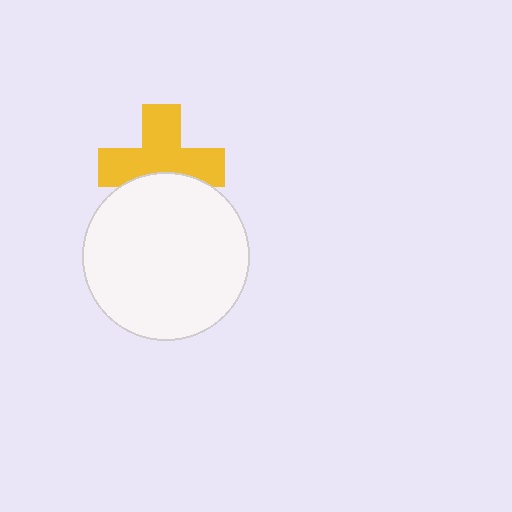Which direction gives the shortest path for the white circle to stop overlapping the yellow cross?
Moving down gives the shortest separation.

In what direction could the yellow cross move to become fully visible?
The yellow cross could move up. That would shift it out from behind the white circle entirely.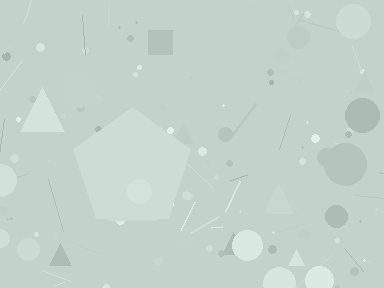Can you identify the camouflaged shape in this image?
The camouflaged shape is a pentagon.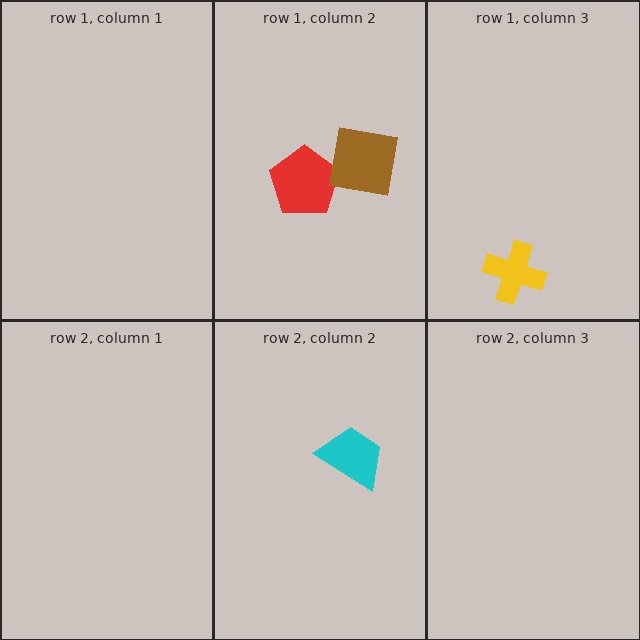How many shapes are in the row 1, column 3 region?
1.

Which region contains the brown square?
The row 1, column 2 region.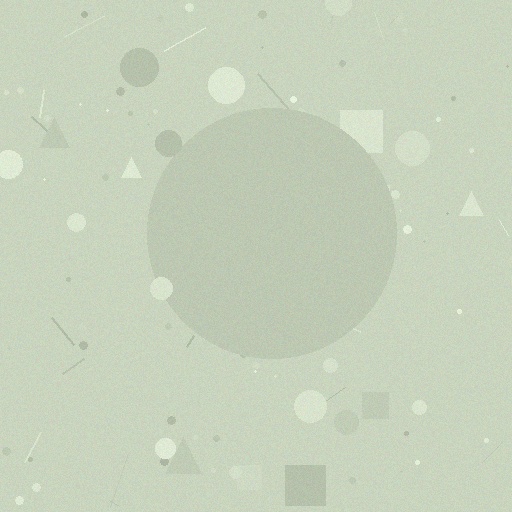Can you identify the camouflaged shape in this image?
The camouflaged shape is a circle.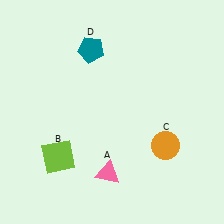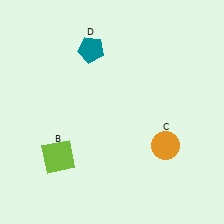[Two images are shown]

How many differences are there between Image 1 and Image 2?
There is 1 difference between the two images.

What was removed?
The pink triangle (A) was removed in Image 2.